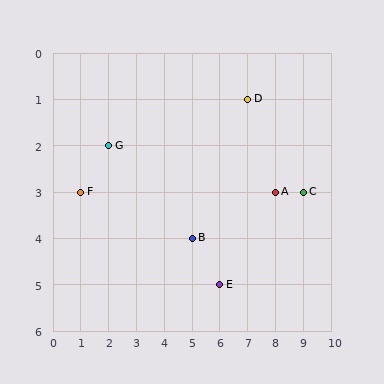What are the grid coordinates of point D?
Point D is at grid coordinates (7, 1).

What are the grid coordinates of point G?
Point G is at grid coordinates (2, 2).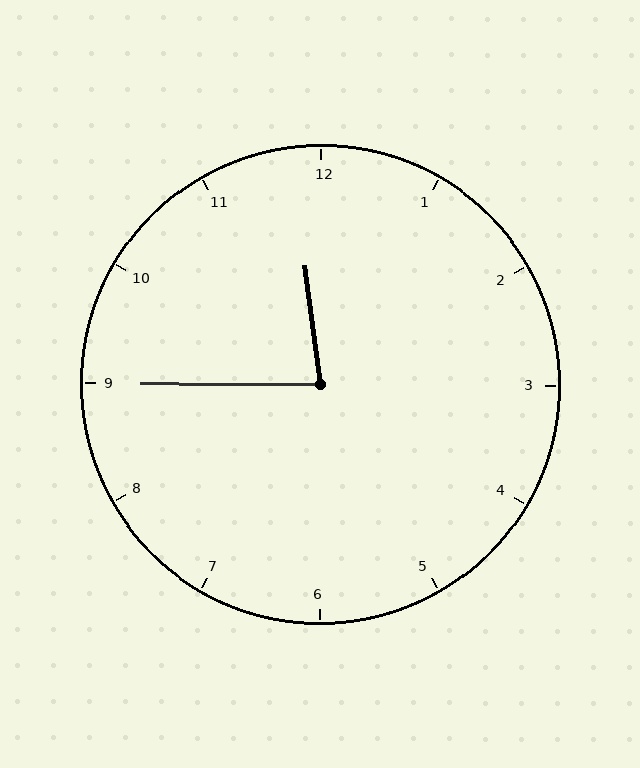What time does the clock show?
11:45.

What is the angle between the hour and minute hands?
Approximately 82 degrees.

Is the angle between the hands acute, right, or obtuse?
It is acute.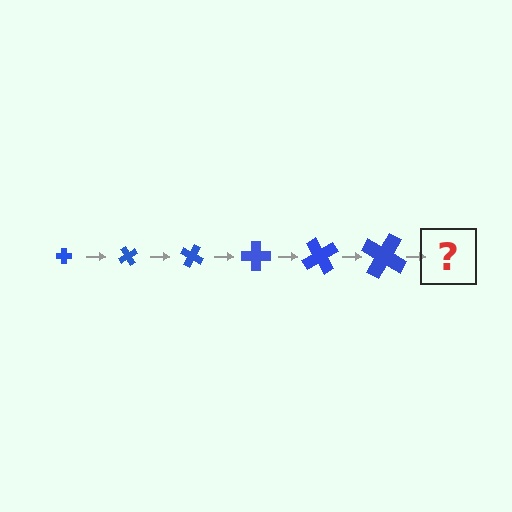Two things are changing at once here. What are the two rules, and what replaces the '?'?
The two rules are that the cross grows larger each step and it rotates 60 degrees each step. The '?' should be a cross, larger than the previous one and rotated 360 degrees from the start.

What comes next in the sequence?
The next element should be a cross, larger than the previous one and rotated 360 degrees from the start.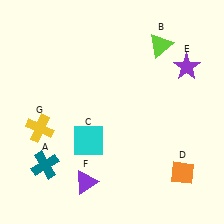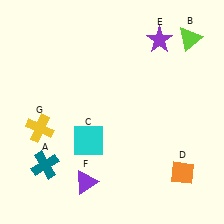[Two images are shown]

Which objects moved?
The objects that moved are: the lime triangle (B), the purple star (E).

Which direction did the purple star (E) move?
The purple star (E) moved up.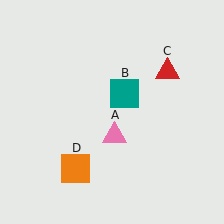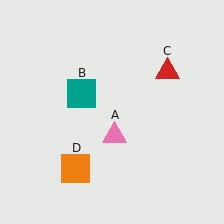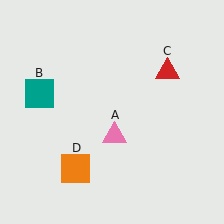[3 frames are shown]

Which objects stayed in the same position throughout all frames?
Pink triangle (object A) and red triangle (object C) and orange square (object D) remained stationary.